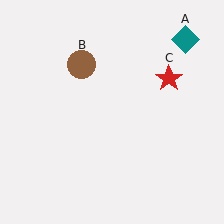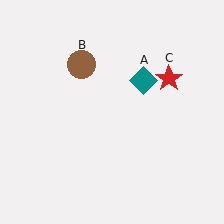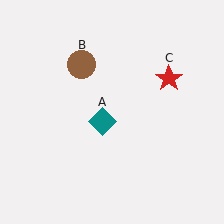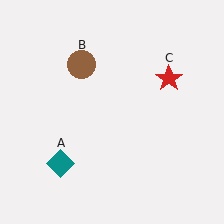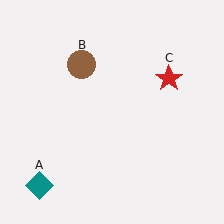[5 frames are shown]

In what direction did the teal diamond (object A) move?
The teal diamond (object A) moved down and to the left.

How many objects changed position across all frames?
1 object changed position: teal diamond (object A).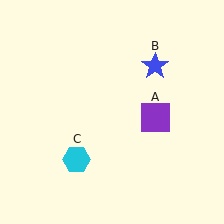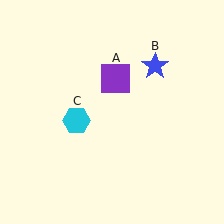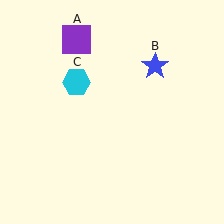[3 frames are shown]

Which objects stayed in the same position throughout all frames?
Blue star (object B) remained stationary.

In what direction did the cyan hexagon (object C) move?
The cyan hexagon (object C) moved up.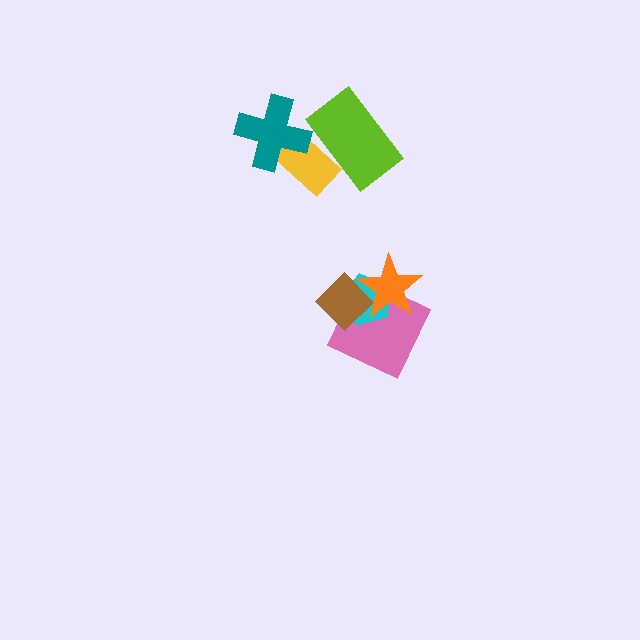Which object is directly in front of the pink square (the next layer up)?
The cyan pentagon is directly in front of the pink square.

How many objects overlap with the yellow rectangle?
2 objects overlap with the yellow rectangle.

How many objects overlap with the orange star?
3 objects overlap with the orange star.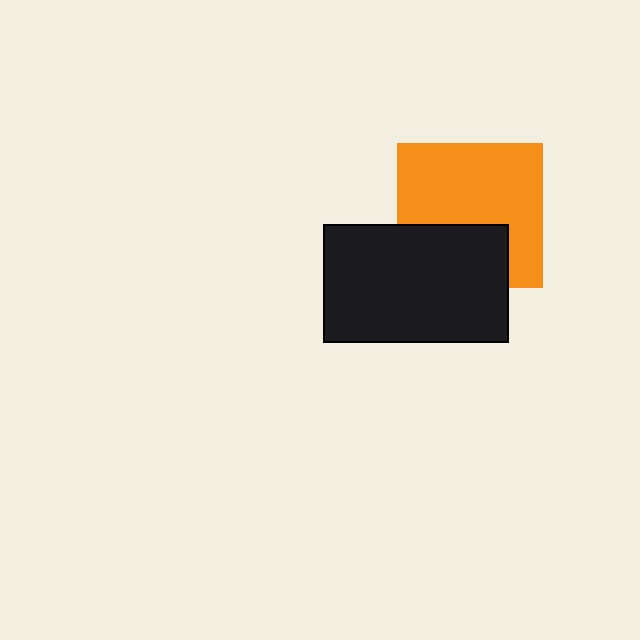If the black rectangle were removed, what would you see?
You would see the complete orange square.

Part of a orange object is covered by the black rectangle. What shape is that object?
It is a square.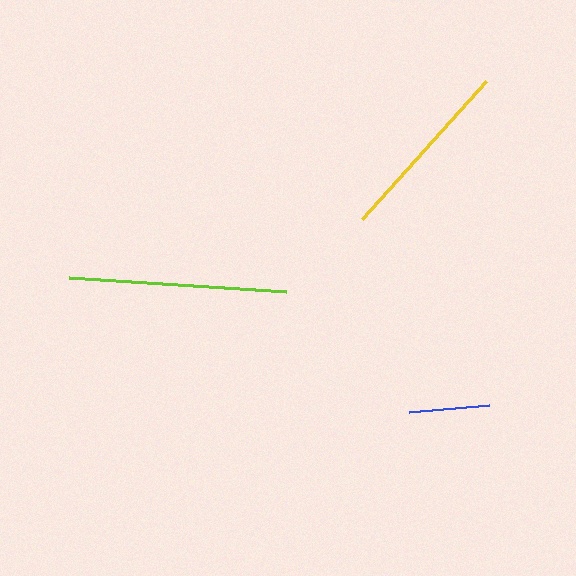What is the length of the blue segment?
The blue segment is approximately 81 pixels long.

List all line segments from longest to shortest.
From longest to shortest: lime, yellow, blue.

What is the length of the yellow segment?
The yellow segment is approximately 186 pixels long.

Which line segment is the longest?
The lime line is the longest at approximately 218 pixels.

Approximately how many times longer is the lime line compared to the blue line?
The lime line is approximately 2.7 times the length of the blue line.